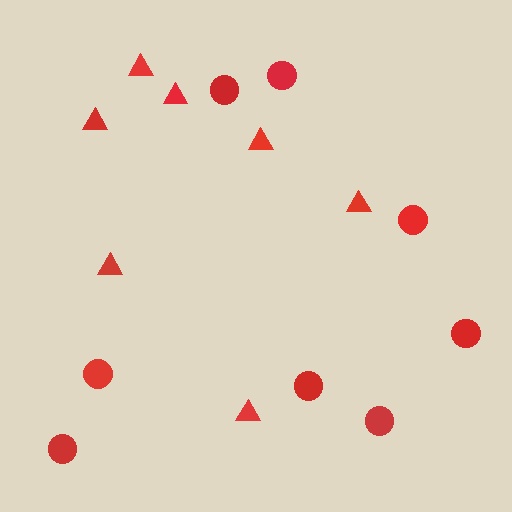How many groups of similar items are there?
There are 2 groups: one group of circles (8) and one group of triangles (7).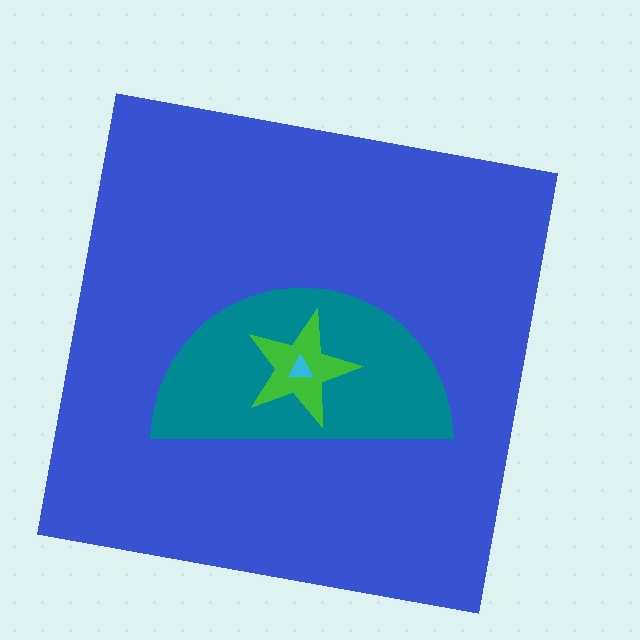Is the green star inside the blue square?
Yes.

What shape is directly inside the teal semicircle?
The green star.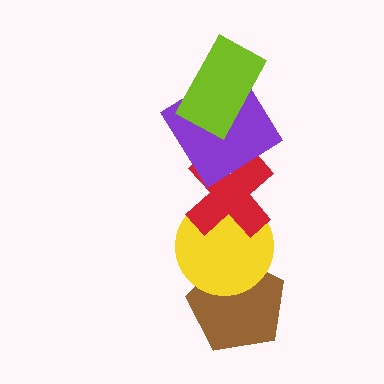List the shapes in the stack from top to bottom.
From top to bottom: the lime rectangle, the purple diamond, the red cross, the yellow circle, the brown pentagon.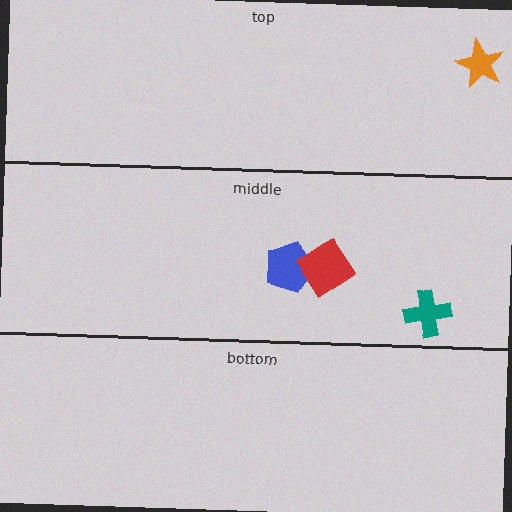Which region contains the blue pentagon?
The middle region.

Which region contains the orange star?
The top region.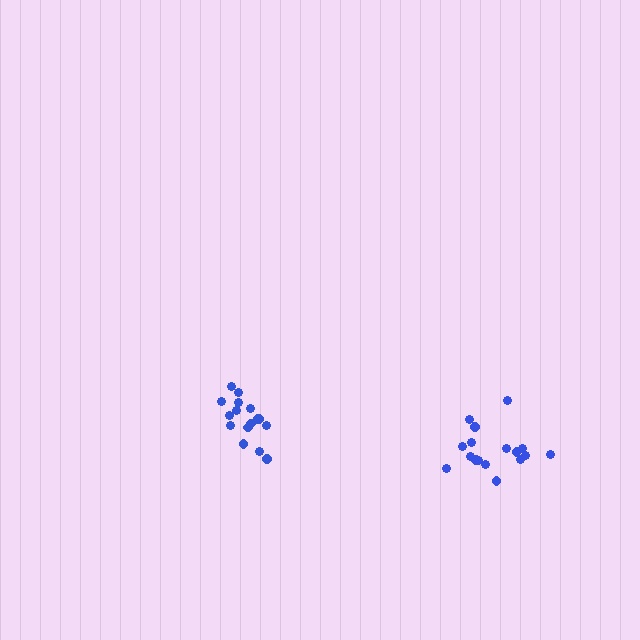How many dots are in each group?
Group 1: 16 dots, Group 2: 17 dots (33 total).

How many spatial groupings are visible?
There are 2 spatial groupings.